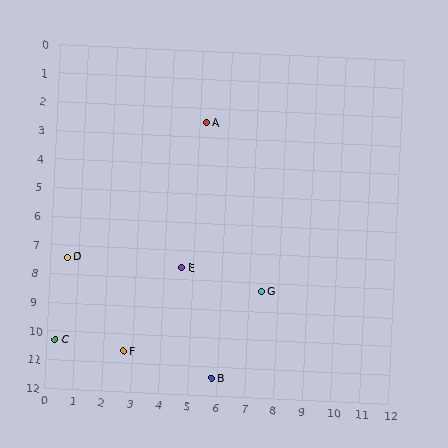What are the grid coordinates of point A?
Point A is at approximately (5.2, 2.5).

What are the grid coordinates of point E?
Point E is at approximately (4.6, 7.6).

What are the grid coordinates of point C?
Point C is at approximately (0.3, 10.3).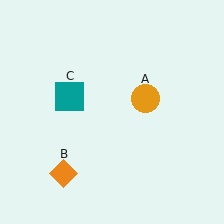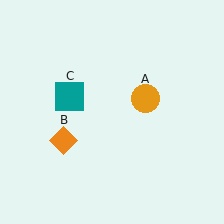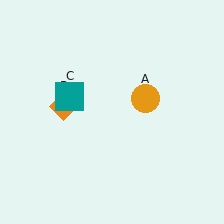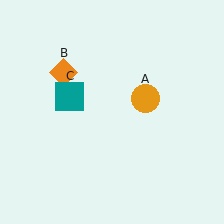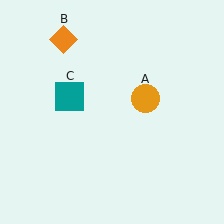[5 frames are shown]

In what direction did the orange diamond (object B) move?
The orange diamond (object B) moved up.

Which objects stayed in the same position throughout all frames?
Orange circle (object A) and teal square (object C) remained stationary.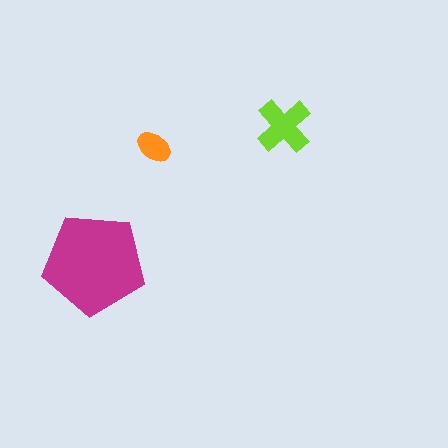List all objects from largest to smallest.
The magenta pentagon, the lime cross, the orange ellipse.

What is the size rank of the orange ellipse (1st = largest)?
3rd.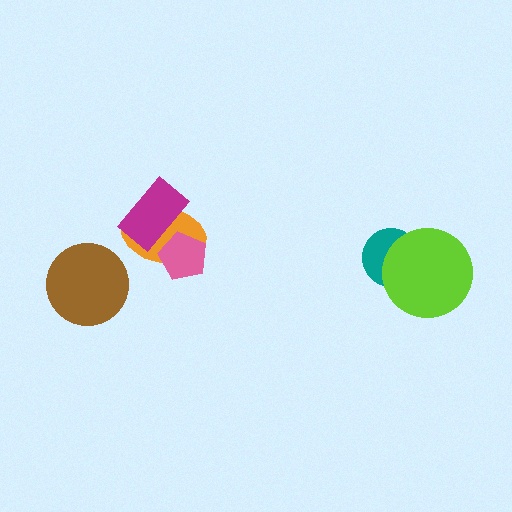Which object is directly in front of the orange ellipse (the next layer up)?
The pink pentagon is directly in front of the orange ellipse.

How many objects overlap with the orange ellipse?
2 objects overlap with the orange ellipse.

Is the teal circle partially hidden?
Yes, it is partially covered by another shape.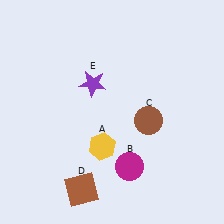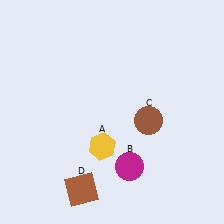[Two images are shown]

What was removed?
The purple star (E) was removed in Image 2.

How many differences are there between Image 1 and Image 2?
There is 1 difference between the two images.